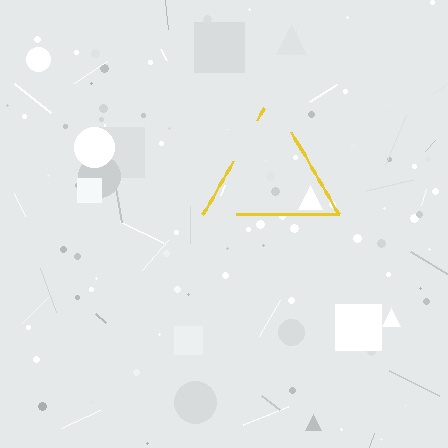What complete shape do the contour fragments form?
The contour fragments form a triangle.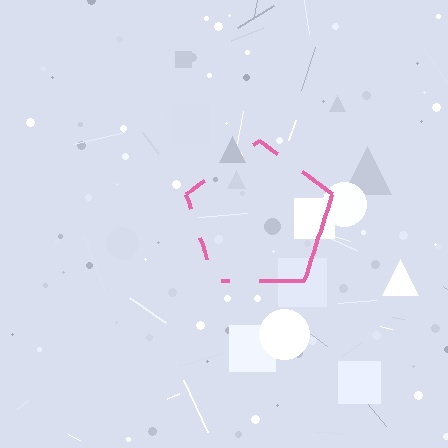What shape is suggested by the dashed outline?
The dashed outline suggests a pentagon.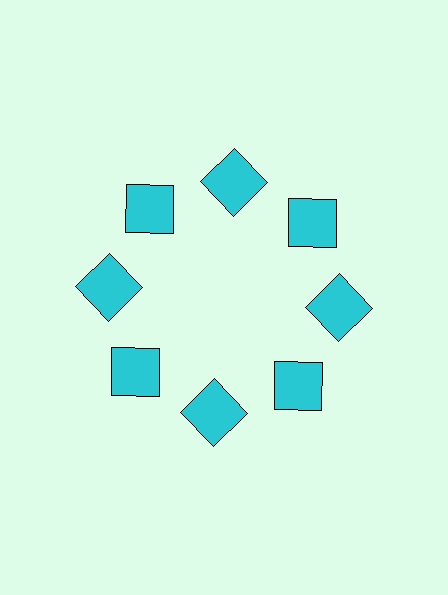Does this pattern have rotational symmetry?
Yes, this pattern has 8-fold rotational symmetry. It looks the same after rotating 45 degrees around the center.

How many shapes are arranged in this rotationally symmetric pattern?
There are 8 shapes, arranged in 8 groups of 1.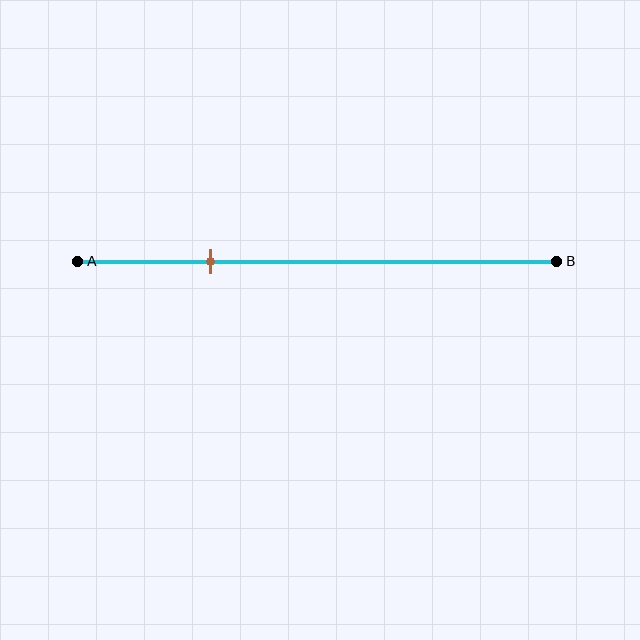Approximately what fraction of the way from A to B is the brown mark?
The brown mark is approximately 30% of the way from A to B.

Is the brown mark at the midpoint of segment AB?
No, the mark is at about 30% from A, not at the 50% midpoint.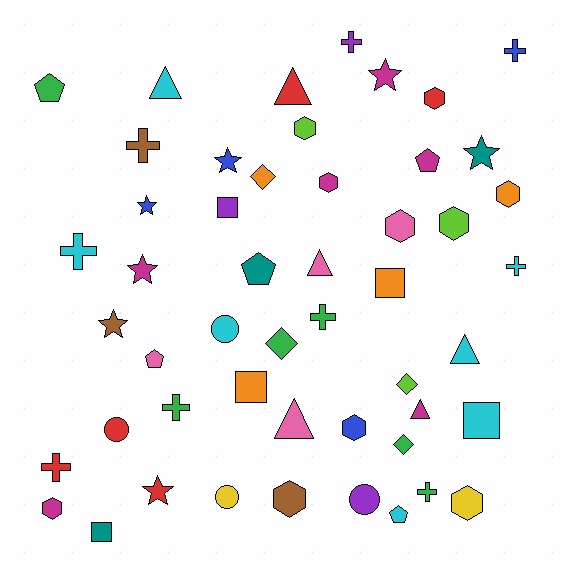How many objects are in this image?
There are 50 objects.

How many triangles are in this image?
There are 6 triangles.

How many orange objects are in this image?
There are 4 orange objects.